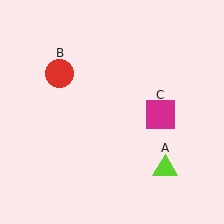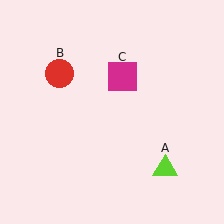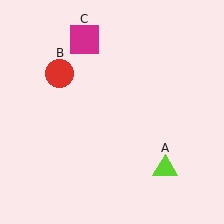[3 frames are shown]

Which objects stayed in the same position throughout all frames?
Lime triangle (object A) and red circle (object B) remained stationary.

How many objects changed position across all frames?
1 object changed position: magenta square (object C).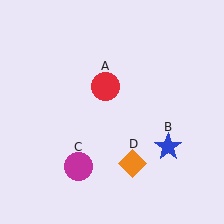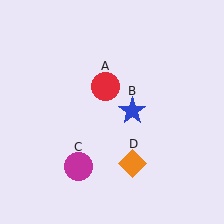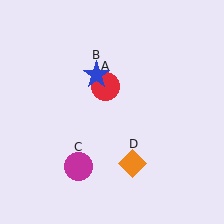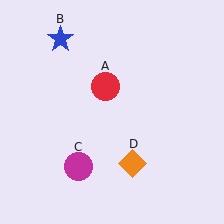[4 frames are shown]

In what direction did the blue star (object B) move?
The blue star (object B) moved up and to the left.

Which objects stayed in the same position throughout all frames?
Red circle (object A) and magenta circle (object C) and orange diamond (object D) remained stationary.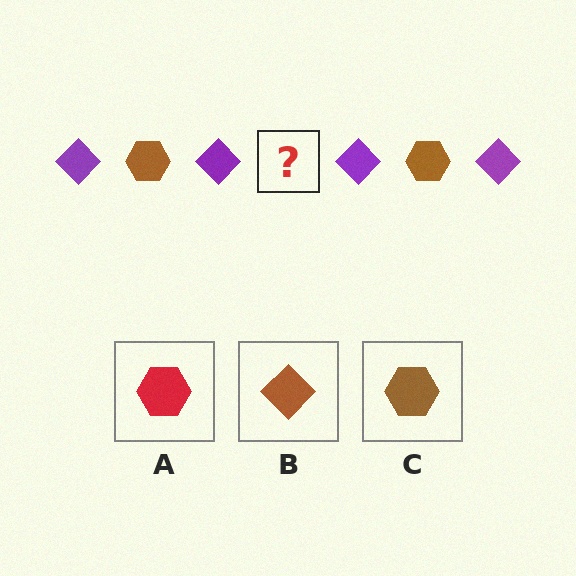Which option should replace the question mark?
Option C.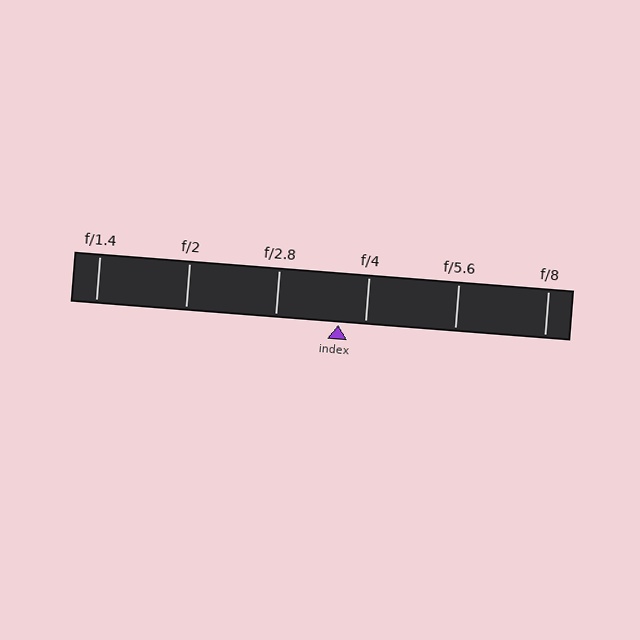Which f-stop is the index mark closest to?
The index mark is closest to f/4.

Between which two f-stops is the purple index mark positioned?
The index mark is between f/2.8 and f/4.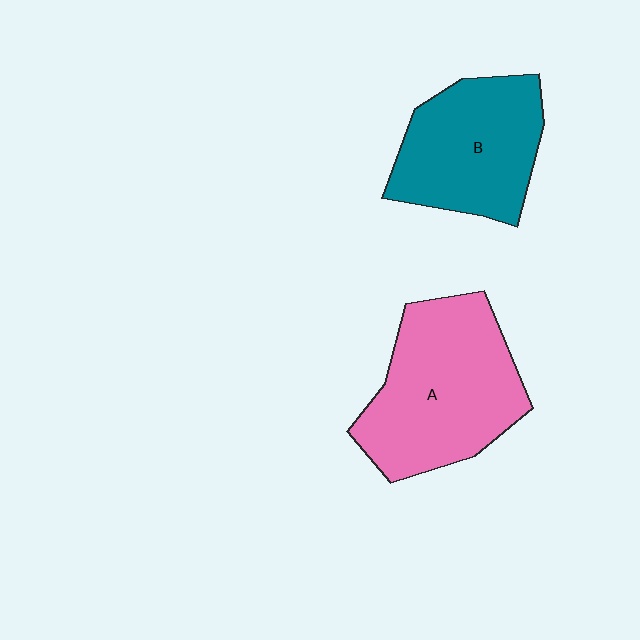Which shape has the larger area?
Shape A (pink).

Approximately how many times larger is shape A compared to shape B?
Approximately 1.2 times.